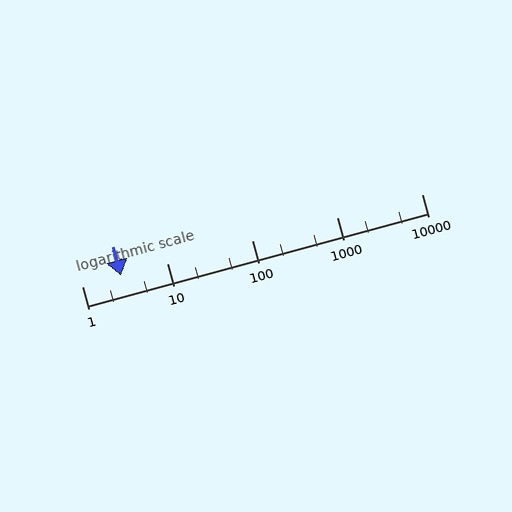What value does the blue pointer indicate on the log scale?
The pointer indicates approximately 2.9.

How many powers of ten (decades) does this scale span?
The scale spans 4 decades, from 1 to 10000.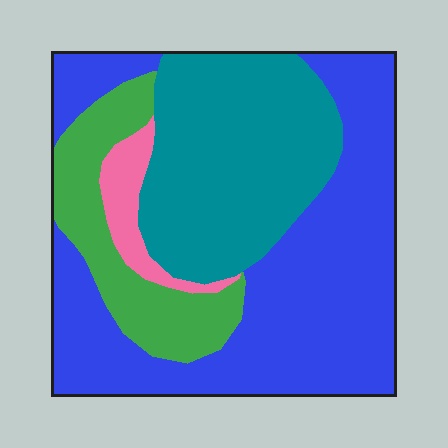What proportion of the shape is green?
Green takes up about one sixth (1/6) of the shape.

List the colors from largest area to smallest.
From largest to smallest: blue, teal, green, pink.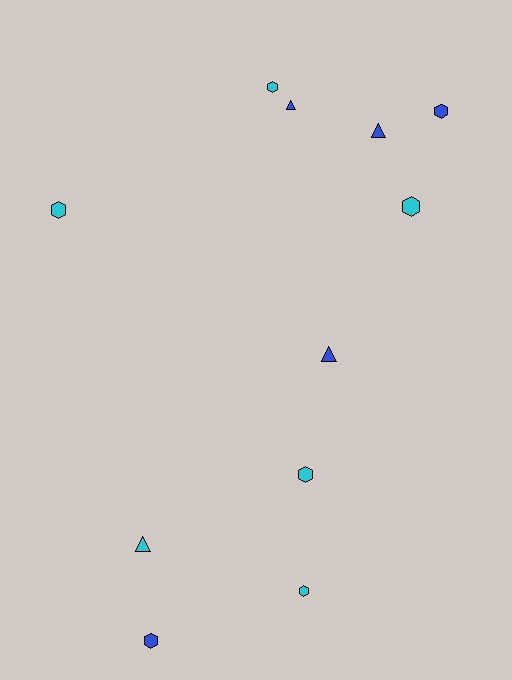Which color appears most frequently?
Cyan, with 6 objects.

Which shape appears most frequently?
Hexagon, with 7 objects.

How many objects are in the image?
There are 11 objects.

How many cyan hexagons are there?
There are 5 cyan hexagons.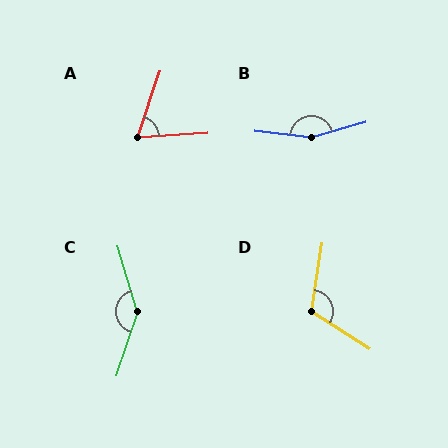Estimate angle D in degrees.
Approximately 114 degrees.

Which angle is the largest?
B, at approximately 157 degrees.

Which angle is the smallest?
A, at approximately 68 degrees.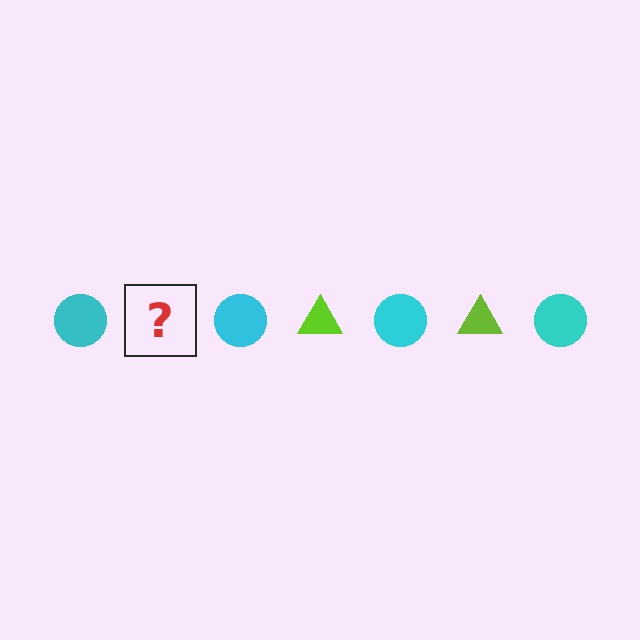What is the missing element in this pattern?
The missing element is a lime triangle.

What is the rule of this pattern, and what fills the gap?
The rule is that the pattern alternates between cyan circle and lime triangle. The gap should be filled with a lime triangle.